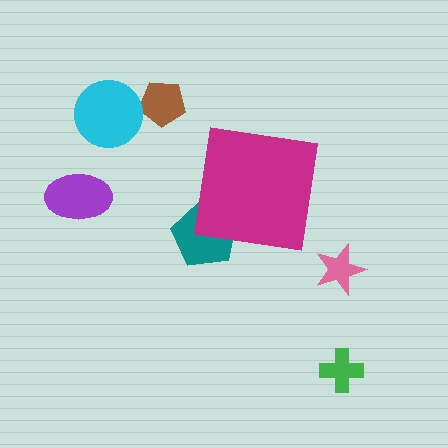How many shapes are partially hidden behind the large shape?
1 shape is partially hidden.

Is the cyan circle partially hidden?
No, the cyan circle is fully visible.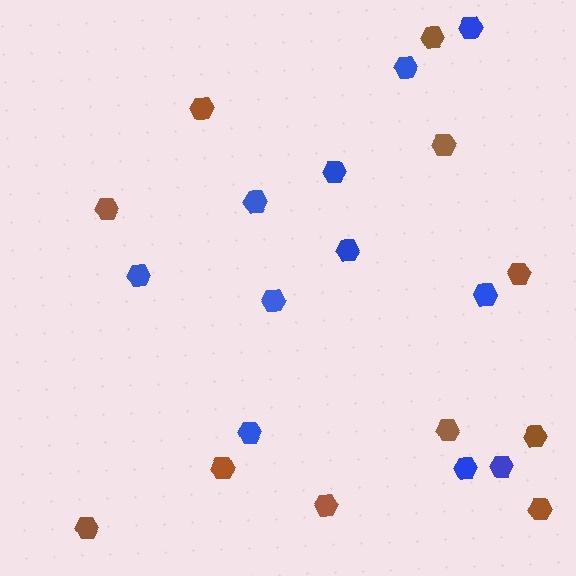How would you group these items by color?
There are 2 groups: one group of brown hexagons (11) and one group of blue hexagons (11).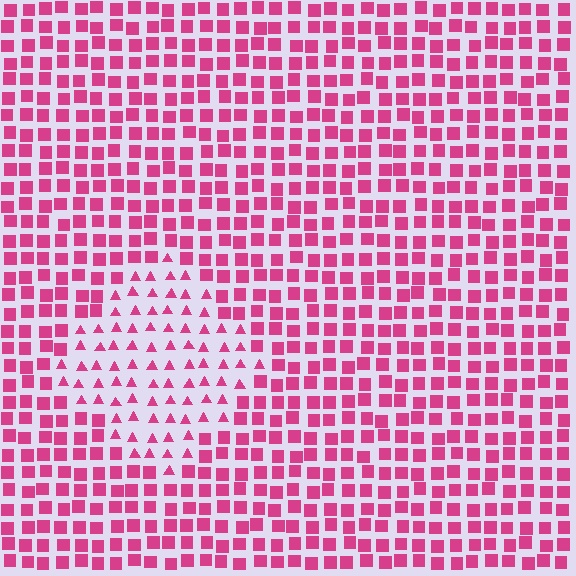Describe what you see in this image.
The image is filled with small magenta elements arranged in a uniform grid. A diamond-shaped region contains triangles, while the surrounding area contains squares. The boundary is defined purely by the change in element shape.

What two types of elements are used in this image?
The image uses triangles inside the diamond region and squares outside it.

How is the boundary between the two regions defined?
The boundary is defined by a change in element shape: triangles inside vs. squares outside. All elements share the same color and spacing.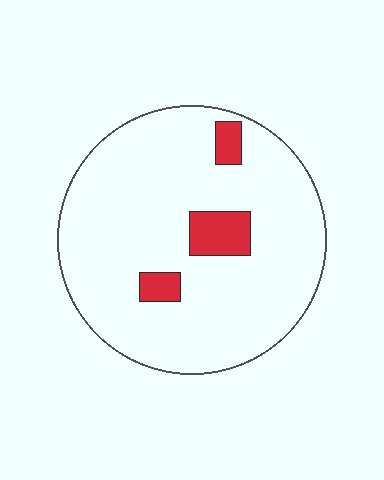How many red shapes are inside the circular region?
3.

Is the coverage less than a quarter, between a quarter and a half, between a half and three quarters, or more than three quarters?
Less than a quarter.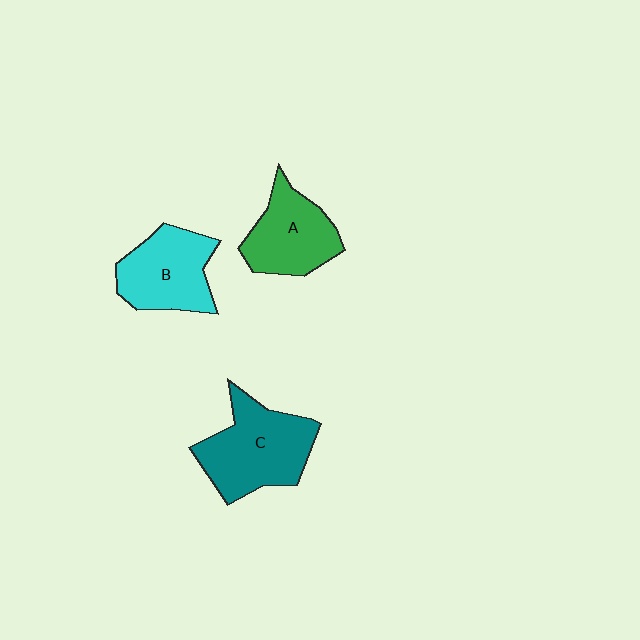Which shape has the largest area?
Shape C (teal).